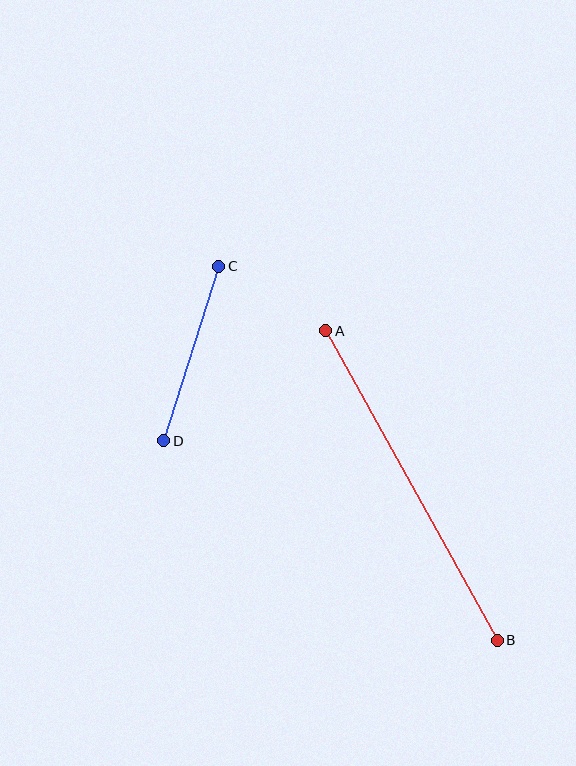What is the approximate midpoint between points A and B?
The midpoint is at approximately (412, 486) pixels.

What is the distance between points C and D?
The distance is approximately 183 pixels.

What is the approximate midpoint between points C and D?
The midpoint is at approximately (191, 354) pixels.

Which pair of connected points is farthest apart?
Points A and B are farthest apart.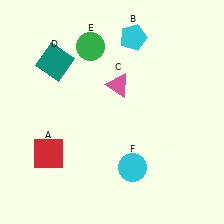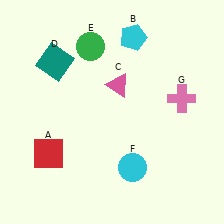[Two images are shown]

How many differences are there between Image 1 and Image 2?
There is 1 difference between the two images.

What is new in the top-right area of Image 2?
A pink cross (G) was added in the top-right area of Image 2.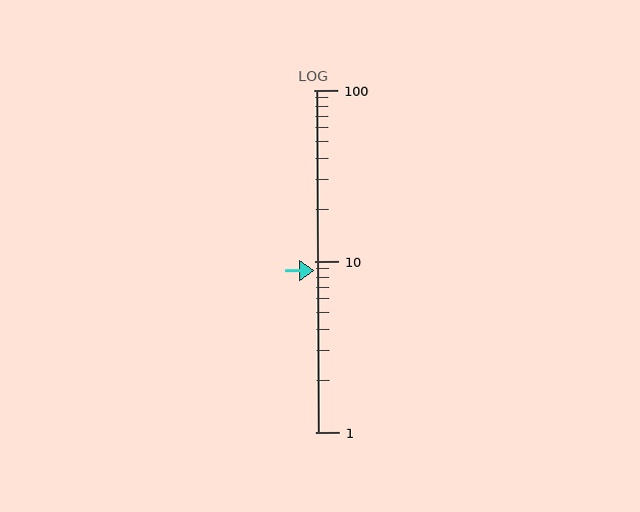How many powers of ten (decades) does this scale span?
The scale spans 2 decades, from 1 to 100.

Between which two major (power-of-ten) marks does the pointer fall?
The pointer is between 1 and 10.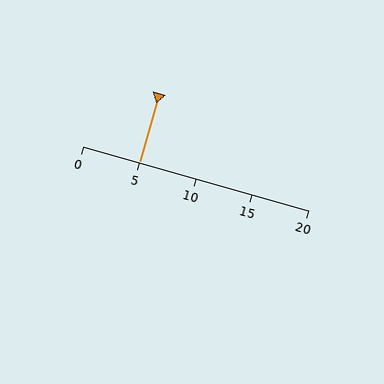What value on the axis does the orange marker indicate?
The marker indicates approximately 5.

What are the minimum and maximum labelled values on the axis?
The axis runs from 0 to 20.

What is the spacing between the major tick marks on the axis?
The major ticks are spaced 5 apart.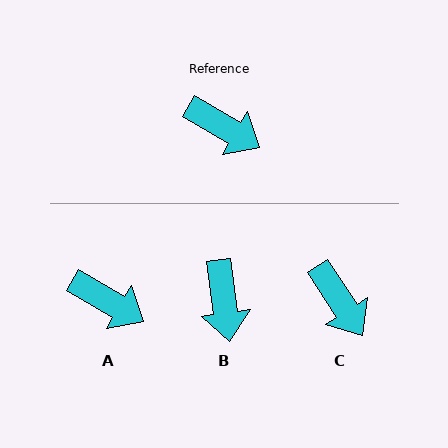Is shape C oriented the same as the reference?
No, it is off by about 26 degrees.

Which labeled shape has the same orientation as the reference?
A.